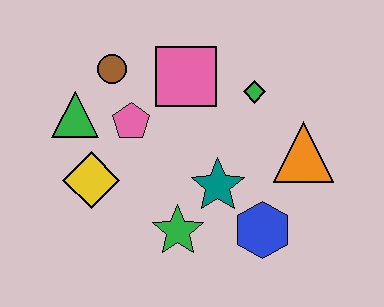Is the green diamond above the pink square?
No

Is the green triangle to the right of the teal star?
No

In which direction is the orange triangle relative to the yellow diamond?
The orange triangle is to the right of the yellow diamond.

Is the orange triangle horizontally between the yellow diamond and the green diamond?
No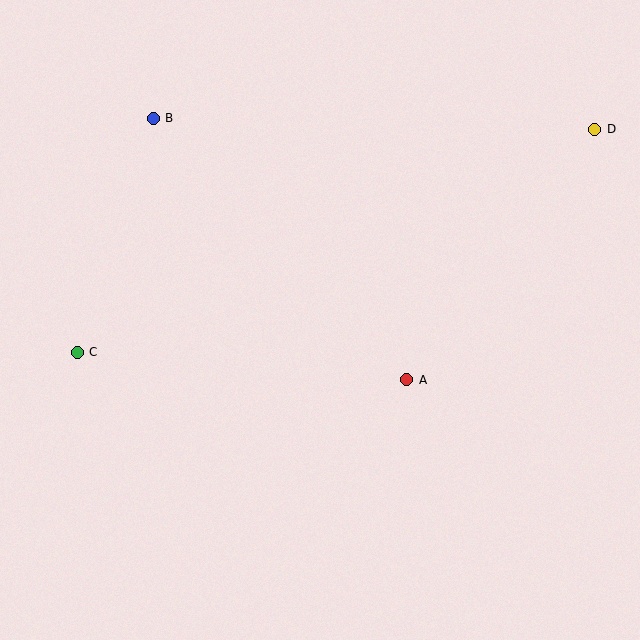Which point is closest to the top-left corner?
Point B is closest to the top-left corner.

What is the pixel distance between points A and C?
The distance between A and C is 331 pixels.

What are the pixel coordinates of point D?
Point D is at (595, 129).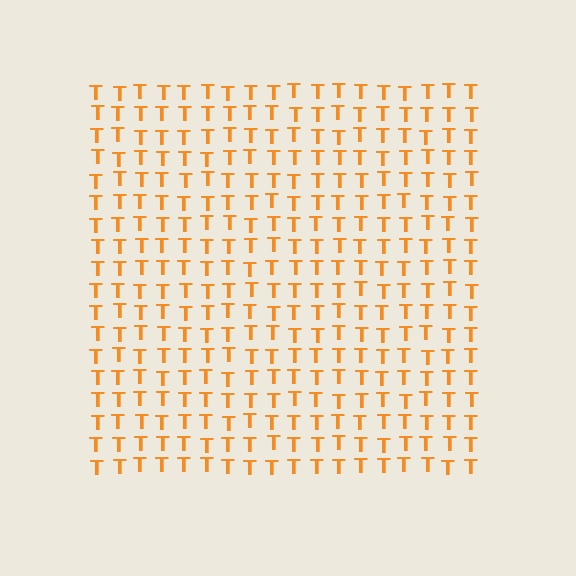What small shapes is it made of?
It is made of small letter T's.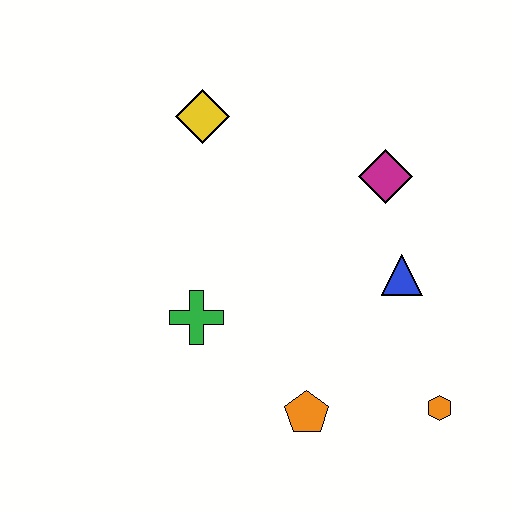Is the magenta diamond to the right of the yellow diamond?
Yes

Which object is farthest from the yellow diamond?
The orange hexagon is farthest from the yellow diamond.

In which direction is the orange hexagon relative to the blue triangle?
The orange hexagon is below the blue triangle.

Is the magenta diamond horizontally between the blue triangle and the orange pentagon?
Yes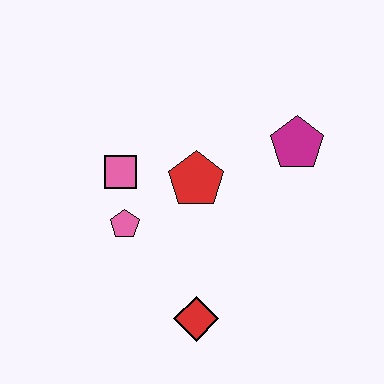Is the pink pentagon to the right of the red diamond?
No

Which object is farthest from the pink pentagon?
The magenta pentagon is farthest from the pink pentagon.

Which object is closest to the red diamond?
The pink pentagon is closest to the red diamond.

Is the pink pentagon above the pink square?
No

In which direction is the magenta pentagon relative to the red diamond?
The magenta pentagon is above the red diamond.